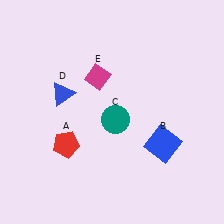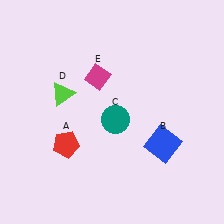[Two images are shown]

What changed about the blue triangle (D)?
In Image 1, D is blue. In Image 2, it changed to lime.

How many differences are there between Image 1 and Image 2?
There is 1 difference between the two images.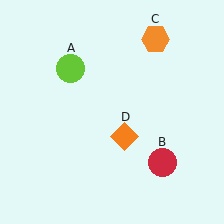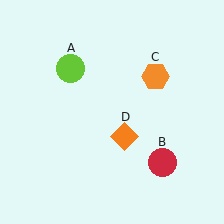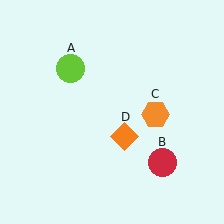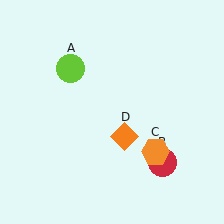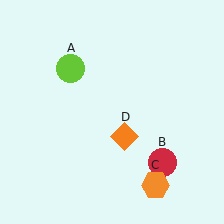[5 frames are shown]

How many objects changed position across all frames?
1 object changed position: orange hexagon (object C).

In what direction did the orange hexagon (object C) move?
The orange hexagon (object C) moved down.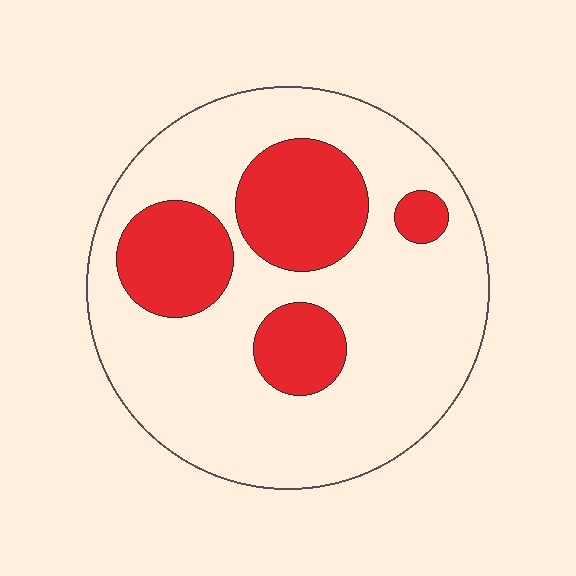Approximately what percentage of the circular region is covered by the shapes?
Approximately 25%.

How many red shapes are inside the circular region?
4.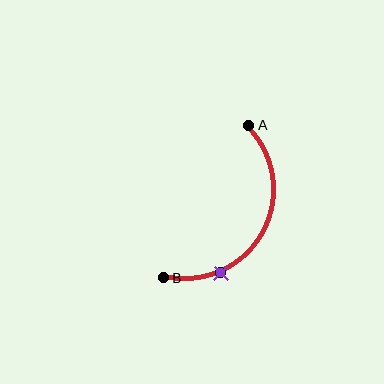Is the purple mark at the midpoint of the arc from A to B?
No. The purple mark lies on the arc but is closer to endpoint B. The arc midpoint would be at the point on the curve equidistant along the arc from both A and B.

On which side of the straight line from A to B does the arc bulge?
The arc bulges to the right of the straight line connecting A and B.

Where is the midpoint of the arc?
The arc midpoint is the point on the curve farthest from the straight line joining A and B. It sits to the right of that line.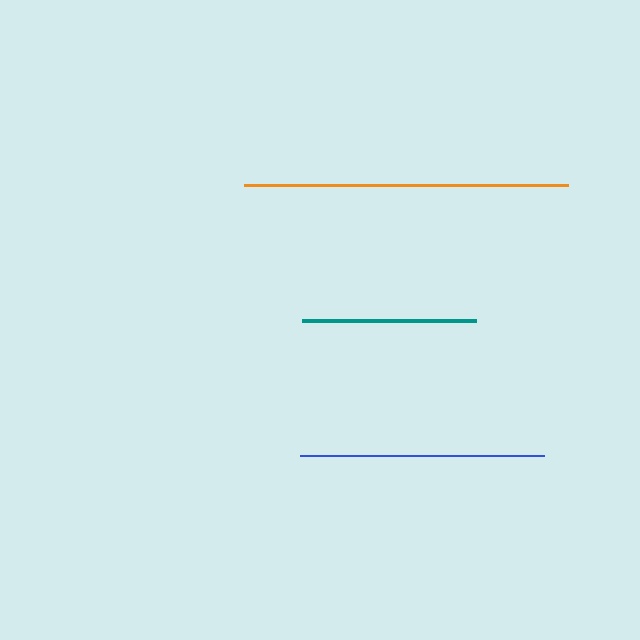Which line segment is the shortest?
The teal line is the shortest at approximately 173 pixels.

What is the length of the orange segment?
The orange segment is approximately 324 pixels long.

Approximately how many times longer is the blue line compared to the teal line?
The blue line is approximately 1.4 times the length of the teal line.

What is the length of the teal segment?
The teal segment is approximately 173 pixels long.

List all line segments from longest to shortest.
From longest to shortest: orange, blue, teal.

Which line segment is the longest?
The orange line is the longest at approximately 324 pixels.